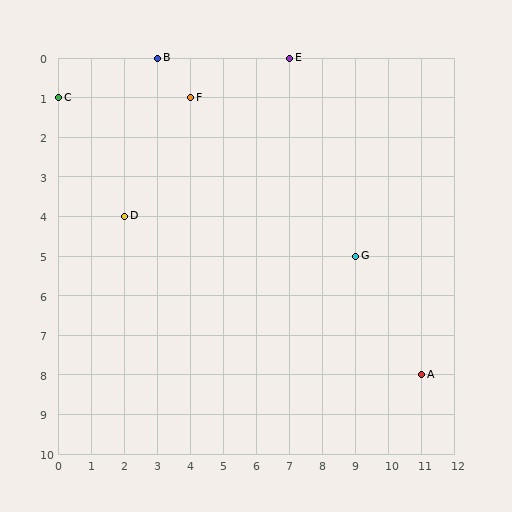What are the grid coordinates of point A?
Point A is at grid coordinates (11, 8).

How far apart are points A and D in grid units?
Points A and D are 9 columns and 4 rows apart (about 9.8 grid units diagonally).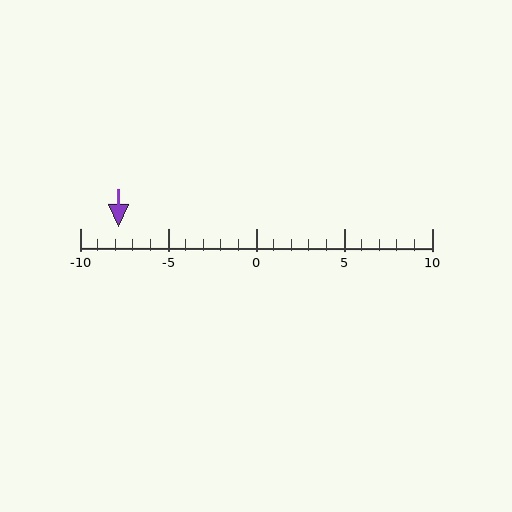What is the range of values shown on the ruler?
The ruler shows values from -10 to 10.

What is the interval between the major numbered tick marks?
The major tick marks are spaced 5 units apart.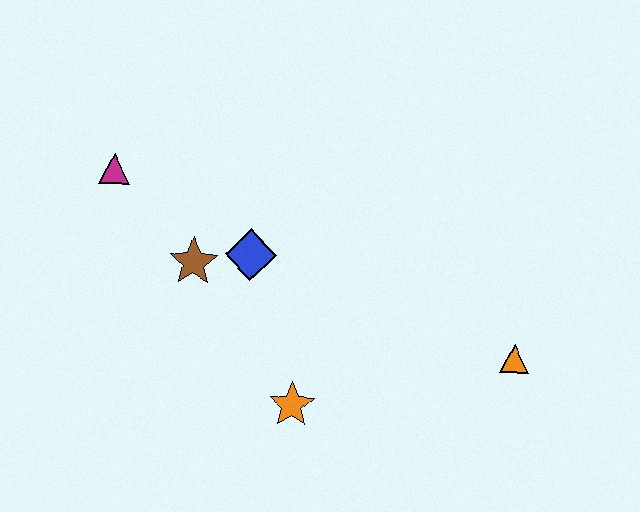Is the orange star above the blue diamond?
No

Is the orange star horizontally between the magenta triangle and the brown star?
No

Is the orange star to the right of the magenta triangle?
Yes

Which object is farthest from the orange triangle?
The magenta triangle is farthest from the orange triangle.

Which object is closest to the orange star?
The blue diamond is closest to the orange star.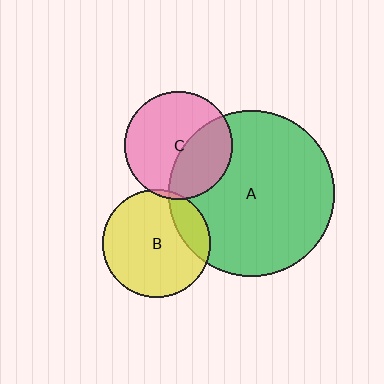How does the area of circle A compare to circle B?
Approximately 2.4 times.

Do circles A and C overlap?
Yes.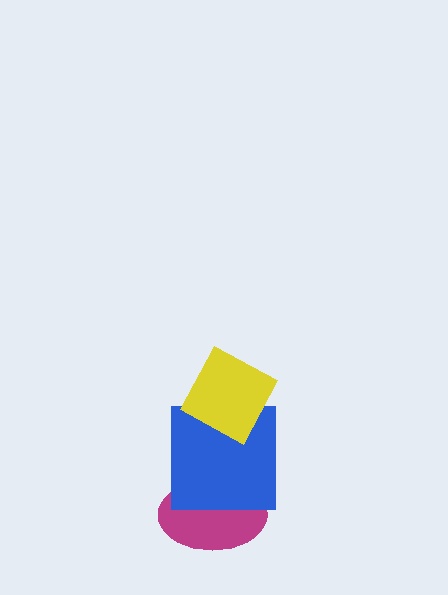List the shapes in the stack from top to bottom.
From top to bottom: the yellow diamond, the blue square, the magenta ellipse.